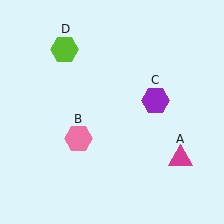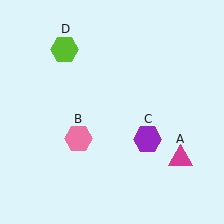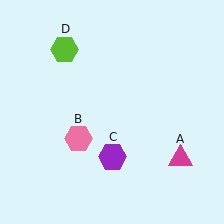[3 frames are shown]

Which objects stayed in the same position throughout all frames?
Magenta triangle (object A) and pink hexagon (object B) and lime hexagon (object D) remained stationary.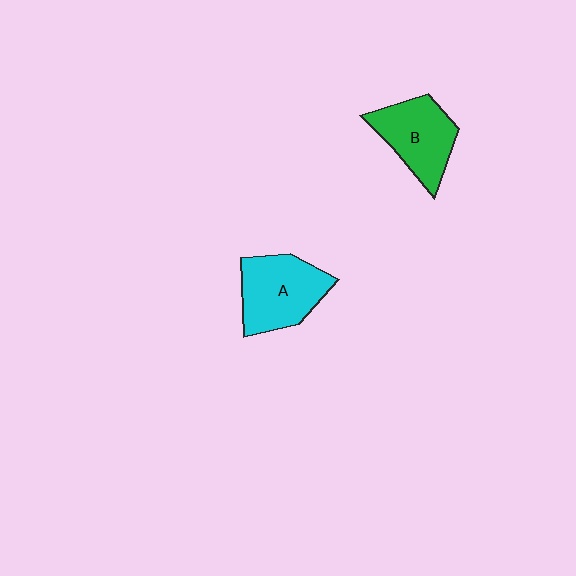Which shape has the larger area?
Shape A (cyan).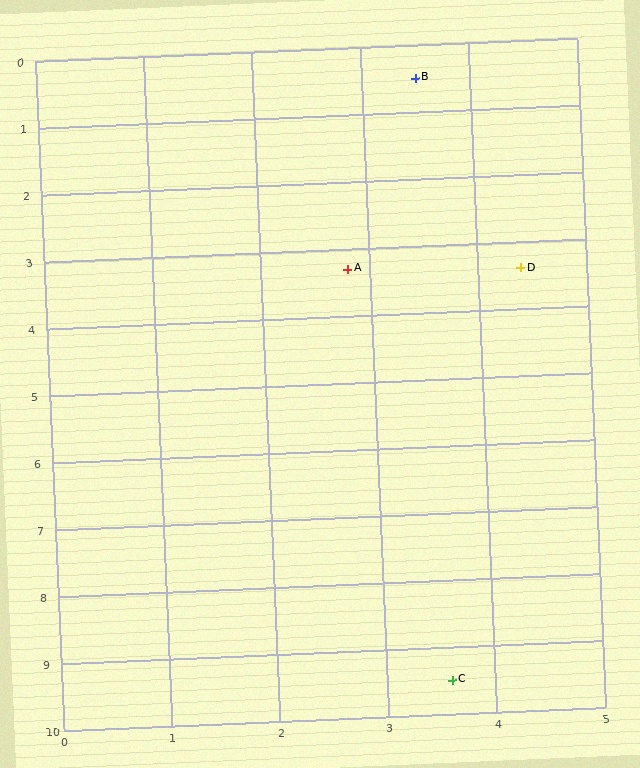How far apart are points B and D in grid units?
Points B and D are about 3.0 grid units apart.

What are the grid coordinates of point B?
Point B is at approximately (3.5, 0.5).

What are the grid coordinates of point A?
Point A is at approximately (2.8, 3.3).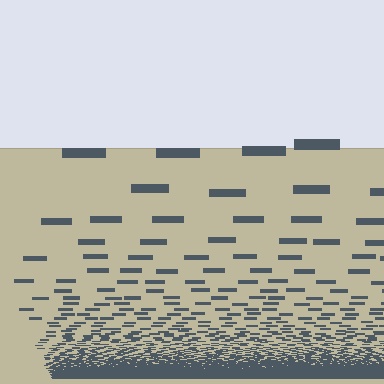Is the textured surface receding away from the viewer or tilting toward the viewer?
The surface appears to tilt toward the viewer. Texture elements get larger and sparser toward the top.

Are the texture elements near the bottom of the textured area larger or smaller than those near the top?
Smaller. The gradient is inverted — elements near the bottom are smaller and denser.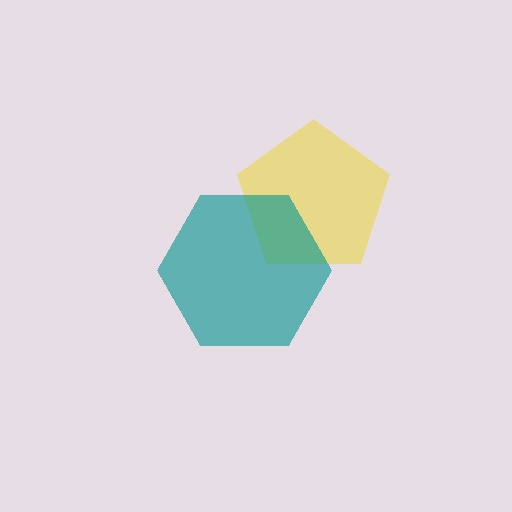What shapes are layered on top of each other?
The layered shapes are: a yellow pentagon, a teal hexagon.